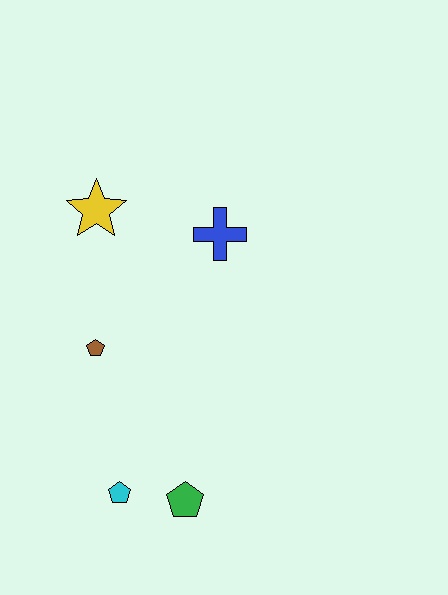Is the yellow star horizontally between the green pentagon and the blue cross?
No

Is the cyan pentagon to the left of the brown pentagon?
No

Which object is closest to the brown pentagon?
The yellow star is closest to the brown pentagon.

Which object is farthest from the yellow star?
The green pentagon is farthest from the yellow star.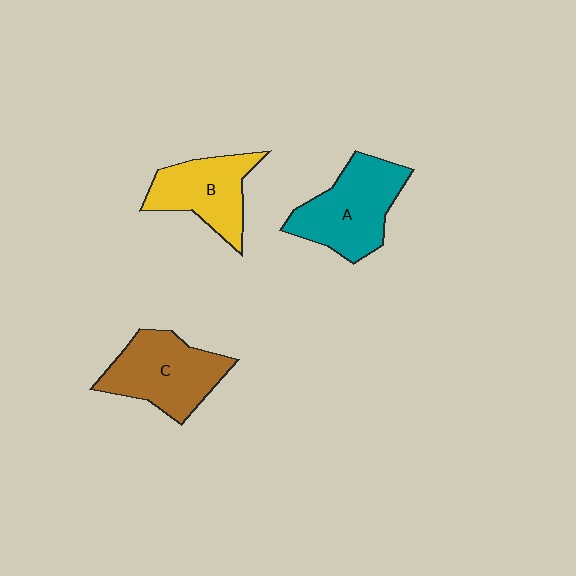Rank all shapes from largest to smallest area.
From largest to smallest: A (teal), C (brown), B (yellow).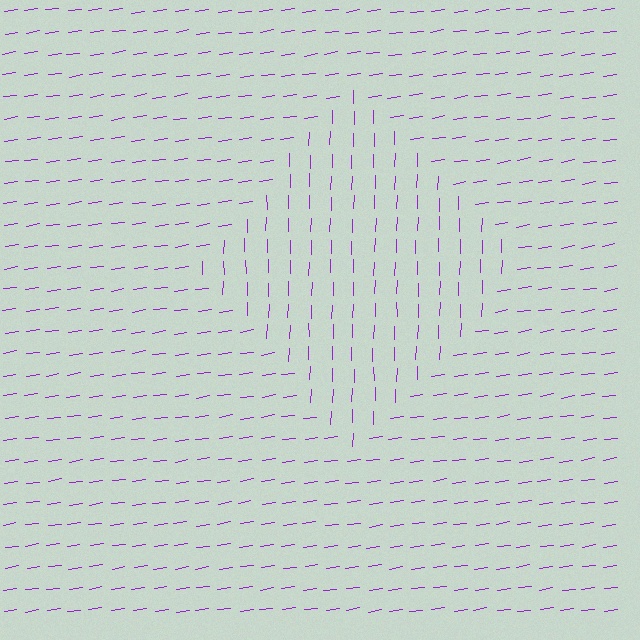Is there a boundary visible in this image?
Yes, there is a texture boundary formed by a change in line orientation.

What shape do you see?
I see a diamond.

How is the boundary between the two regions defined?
The boundary is defined purely by a change in line orientation (approximately 80 degrees difference). All lines are the same color and thickness.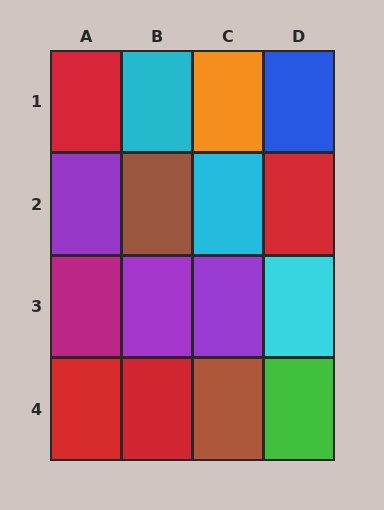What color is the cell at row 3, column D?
Cyan.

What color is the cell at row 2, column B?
Brown.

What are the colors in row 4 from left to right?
Red, red, brown, green.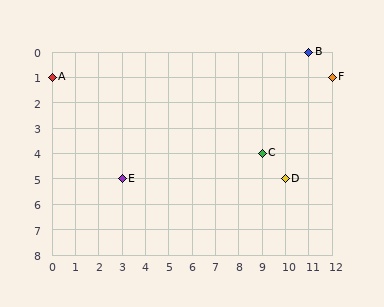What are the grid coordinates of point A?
Point A is at grid coordinates (0, 1).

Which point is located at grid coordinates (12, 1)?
Point F is at (12, 1).